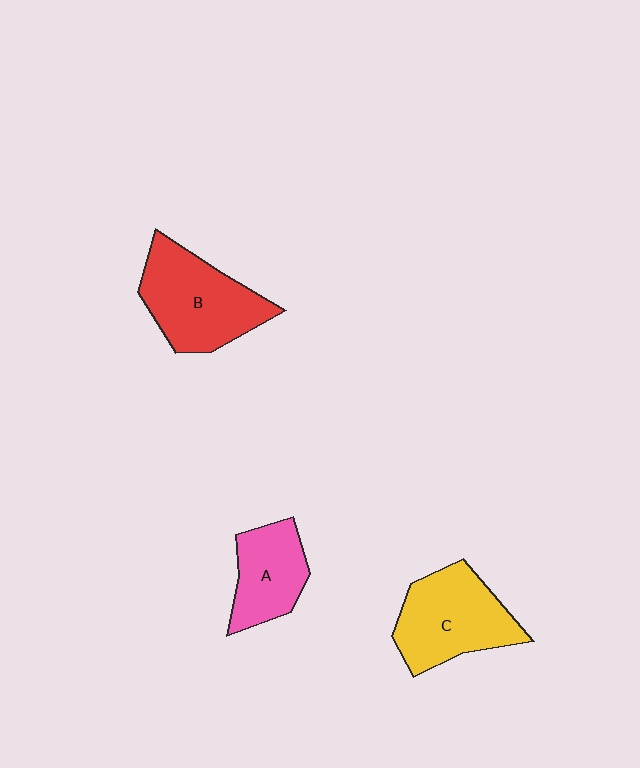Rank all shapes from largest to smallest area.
From largest to smallest: B (red), C (yellow), A (pink).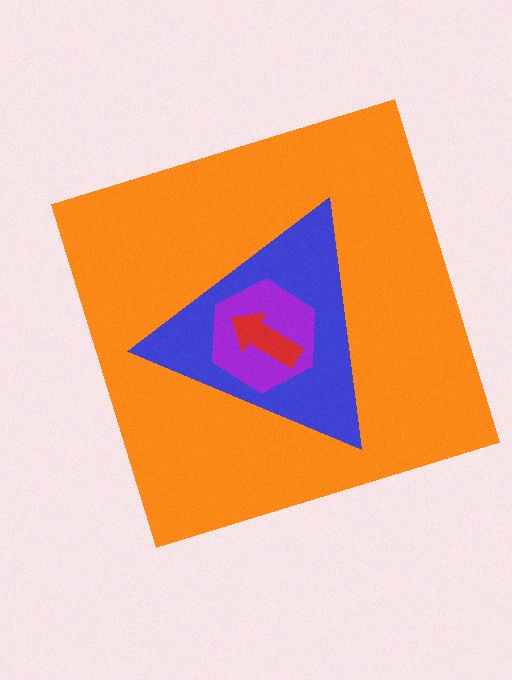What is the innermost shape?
The red arrow.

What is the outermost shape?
The orange square.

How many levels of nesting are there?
4.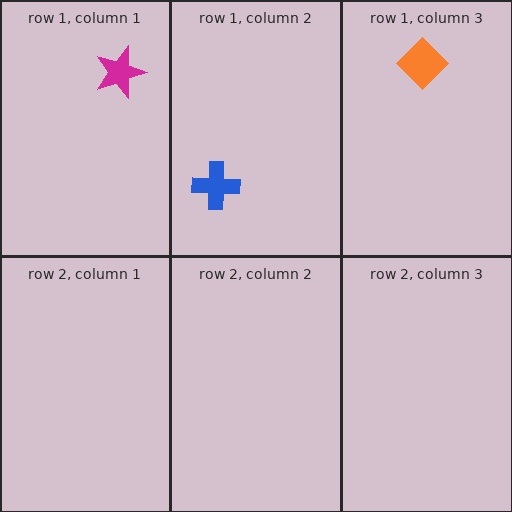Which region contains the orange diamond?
The row 1, column 3 region.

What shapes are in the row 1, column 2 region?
The blue cross.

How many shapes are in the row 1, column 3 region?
1.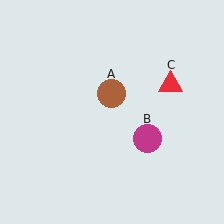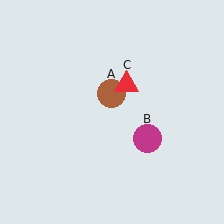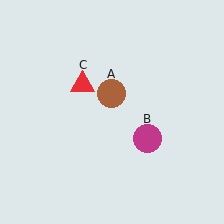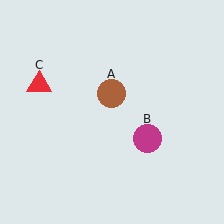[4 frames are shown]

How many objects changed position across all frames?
1 object changed position: red triangle (object C).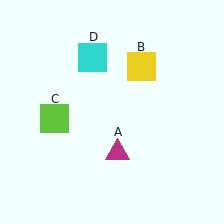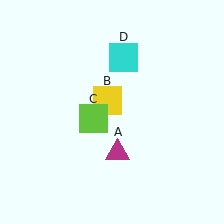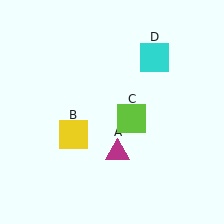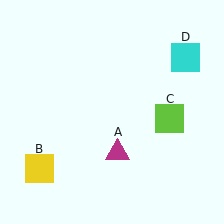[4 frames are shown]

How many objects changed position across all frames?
3 objects changed position: yellow square (object B), lime square (object C), cyan square (object D).